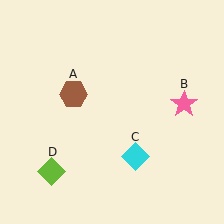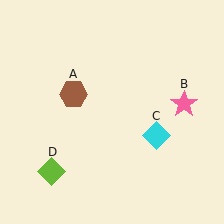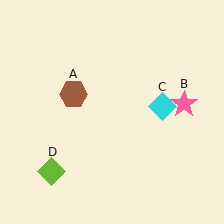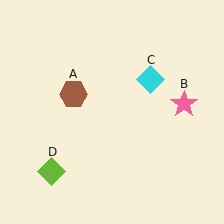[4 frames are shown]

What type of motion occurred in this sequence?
The cyan diamond (object C) rotated counterclockwise around the center of the scene.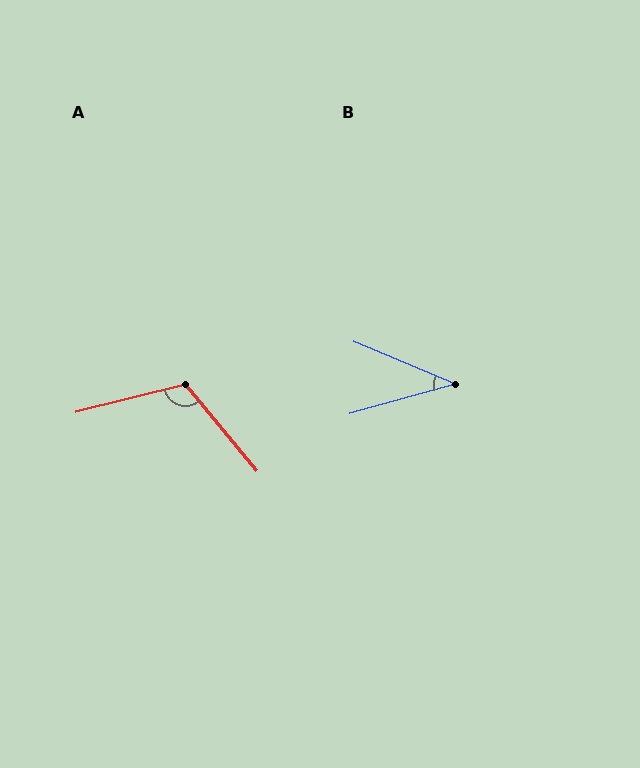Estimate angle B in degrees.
Approximately 38 degrees.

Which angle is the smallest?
B, at approximately 38 degrees.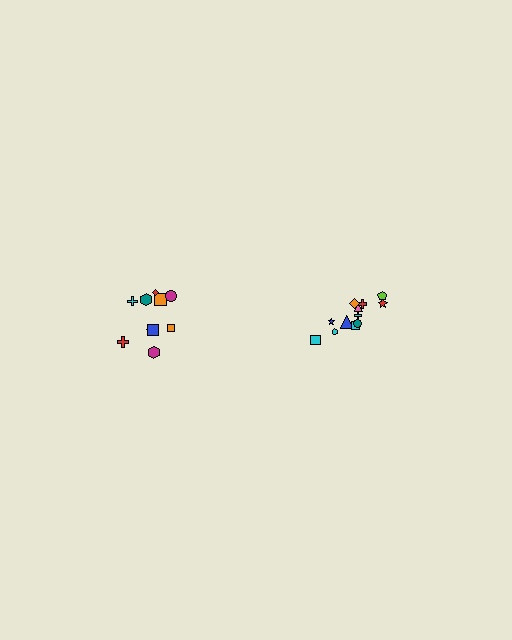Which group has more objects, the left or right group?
The right group.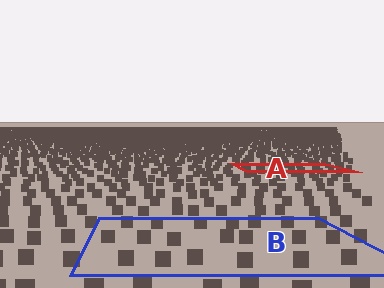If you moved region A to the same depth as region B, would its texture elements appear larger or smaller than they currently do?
They would appear larger. At a closer depth, the same texture elements are projected at a bigger on-screen size.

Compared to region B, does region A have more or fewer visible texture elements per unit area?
Region A has more texture elements per unit area — they are packed more densely because it is farther away.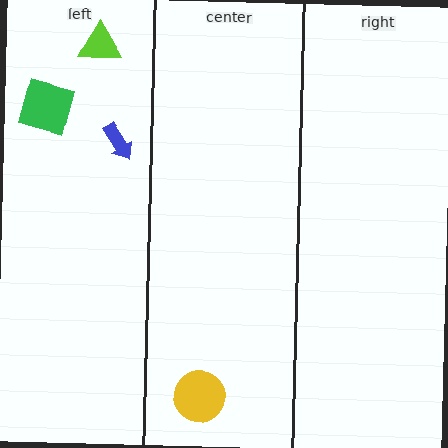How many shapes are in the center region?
1.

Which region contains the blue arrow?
The left region.